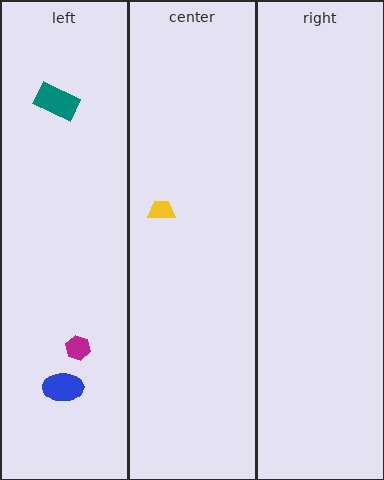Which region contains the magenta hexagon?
The left region.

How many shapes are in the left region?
3.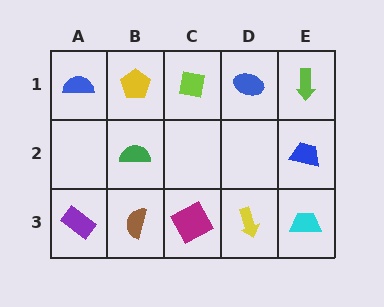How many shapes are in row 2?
2 shapes.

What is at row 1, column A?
A blue semicircle.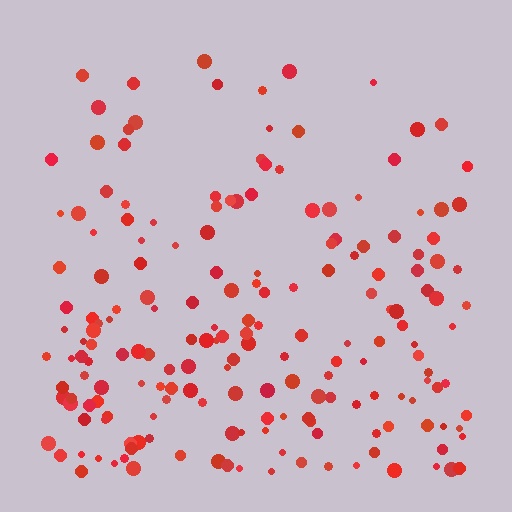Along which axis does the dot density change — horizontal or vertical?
Vertical.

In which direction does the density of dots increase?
From top to bottom, with the bottom side densest.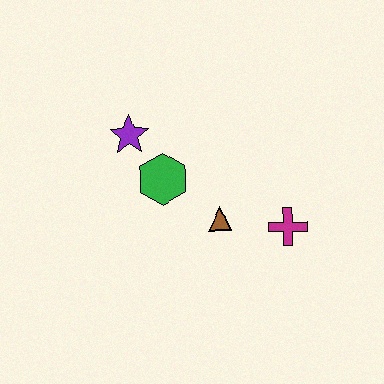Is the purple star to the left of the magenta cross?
Yes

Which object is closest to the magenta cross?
The brown triangle is closest to the magenta cross.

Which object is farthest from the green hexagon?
The magenta cross is farthest from the green hexagon.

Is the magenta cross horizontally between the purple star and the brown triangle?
No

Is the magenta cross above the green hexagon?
No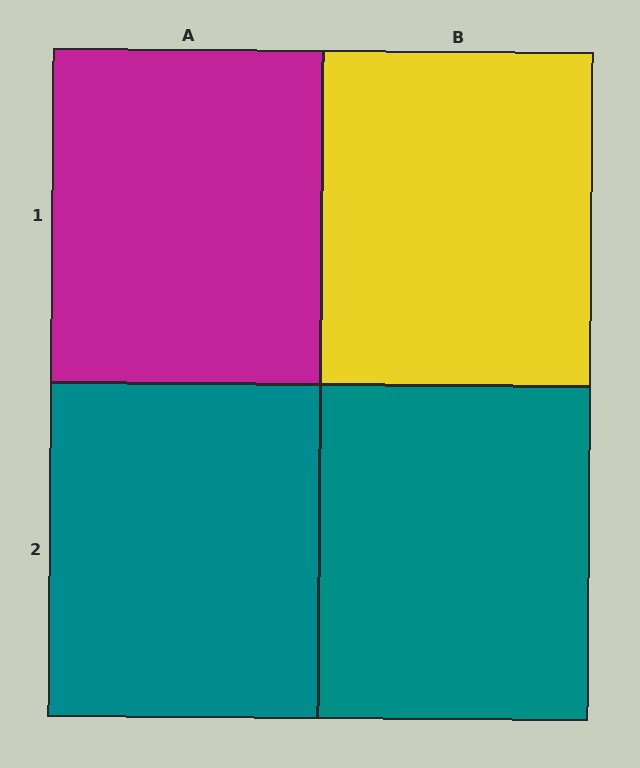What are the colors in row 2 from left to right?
Teal, teal.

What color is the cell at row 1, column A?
Magenta.